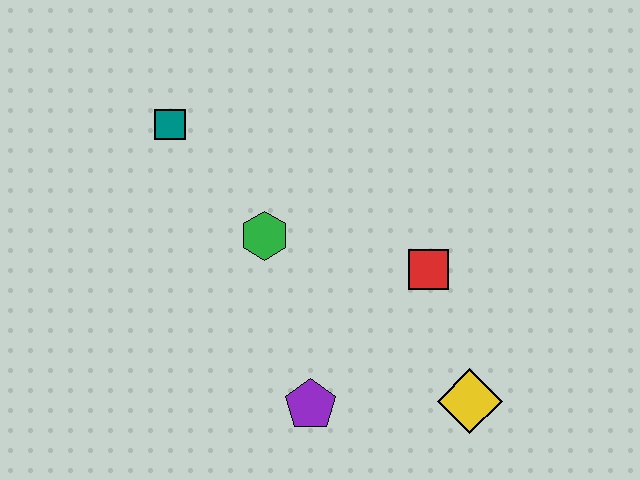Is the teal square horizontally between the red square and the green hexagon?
No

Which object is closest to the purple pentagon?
The yellow diamond is closest to the purple pentagon.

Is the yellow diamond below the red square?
Yes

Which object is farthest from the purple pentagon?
The teal square is farthest from the purple pentagon.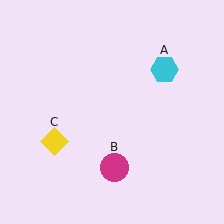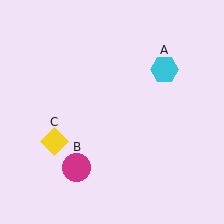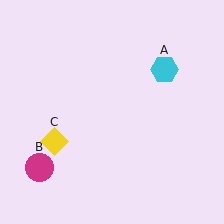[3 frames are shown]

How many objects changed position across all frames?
1 object changed position: magenta circle (object B).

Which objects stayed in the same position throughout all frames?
Cyan hexagon (object A) and yellow diamond (object C) remained stationary.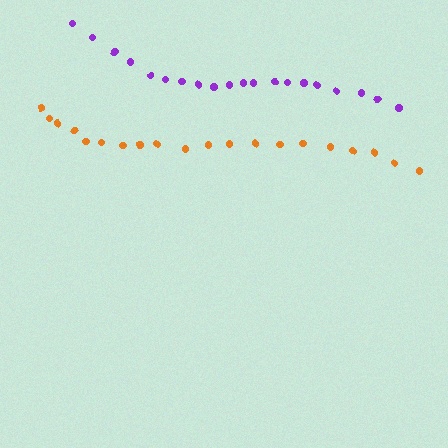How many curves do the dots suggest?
There are 2 distinct paths.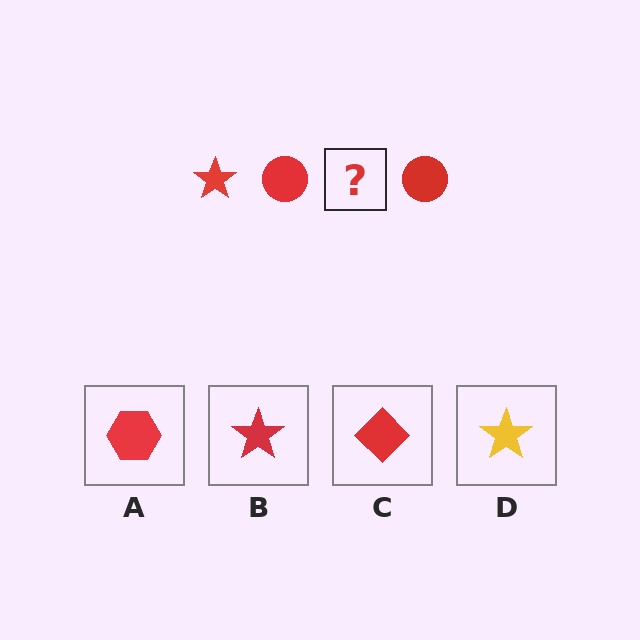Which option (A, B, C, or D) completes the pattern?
B.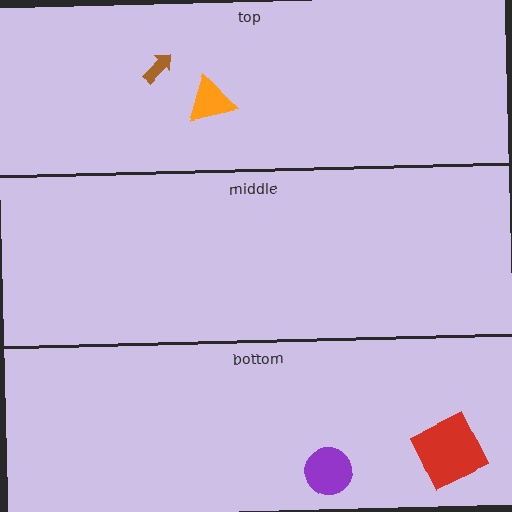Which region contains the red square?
The bottom region.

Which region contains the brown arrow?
The top region.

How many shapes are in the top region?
2.